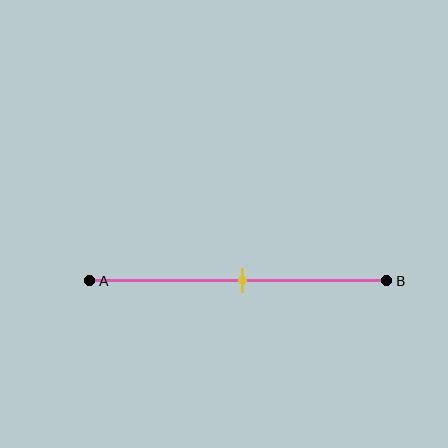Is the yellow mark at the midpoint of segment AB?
Yes, the mark is approximately at the midpoint.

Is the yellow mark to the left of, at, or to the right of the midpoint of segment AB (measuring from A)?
The yellow mark is approximately at the midpoint of segment AB.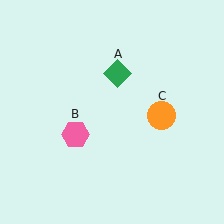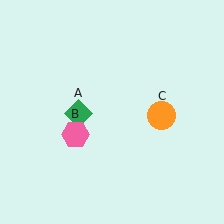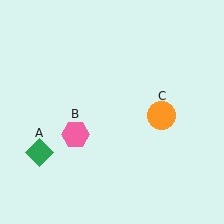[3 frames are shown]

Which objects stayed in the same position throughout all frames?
Pink hexagon (object B) and orange circle (object C) remained stationary.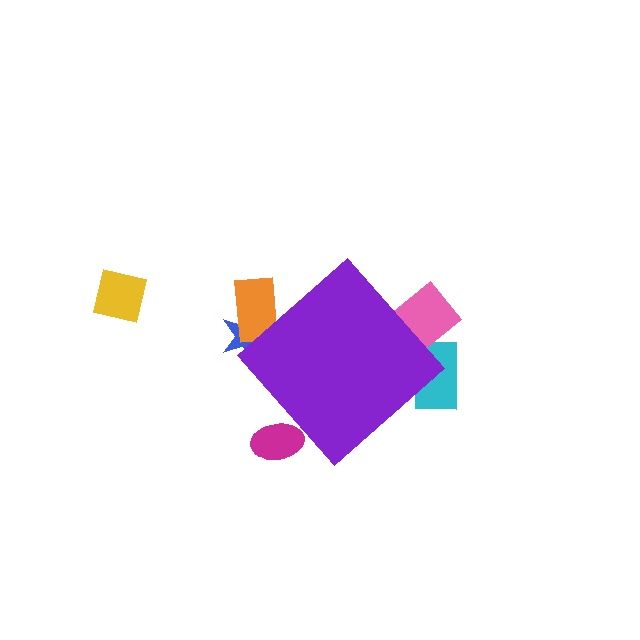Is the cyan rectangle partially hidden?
Yes, the cyan rectangle is partially hidden behind the purple diamond.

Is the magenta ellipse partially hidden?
Yes, the magenta ellipse is partially hidden behind the purple diamond.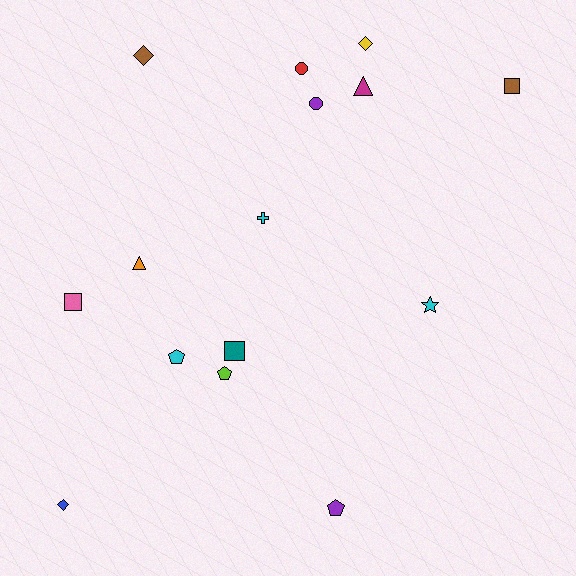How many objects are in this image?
There are 15 objects.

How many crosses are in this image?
There is 1 cross.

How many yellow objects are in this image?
There is 1 yellow object.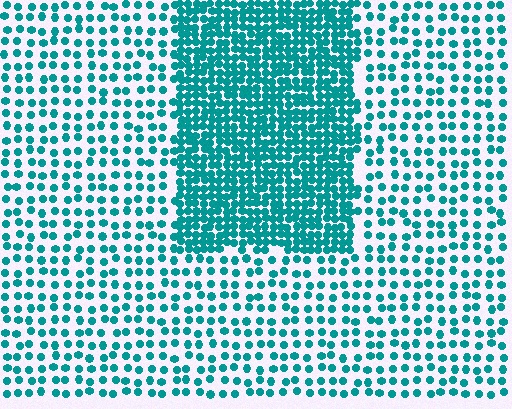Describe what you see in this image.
The image contains small teal elements arranged at two different densities. A rectangle-shaped region is visible where the elements are more densely packed than the surrounding area.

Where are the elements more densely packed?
The elements are more densely packed inside the rectangle boundary.